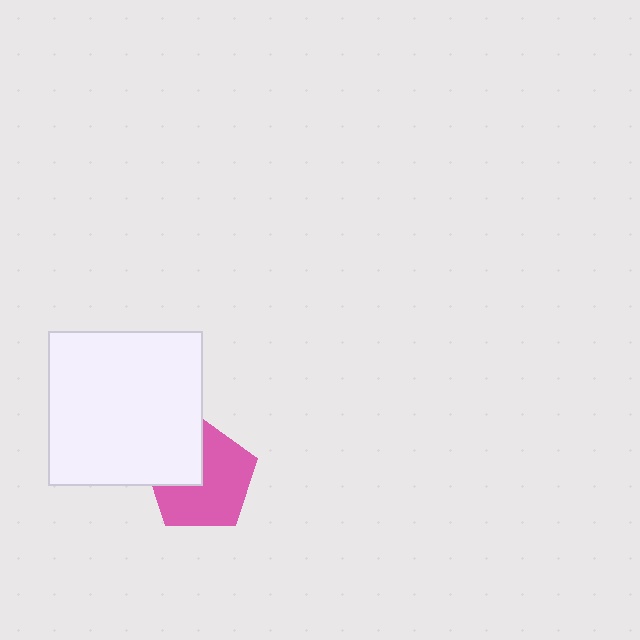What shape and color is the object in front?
The object in front is a white square.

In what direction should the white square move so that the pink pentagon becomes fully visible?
The white square should move toward the upper-left. That is the shortest direction to clear the overlap and leave the pink pentagon fully visible.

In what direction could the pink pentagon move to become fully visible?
The pink pentagon could move toward the lower-right. That would shift it out from behind the white square entirely.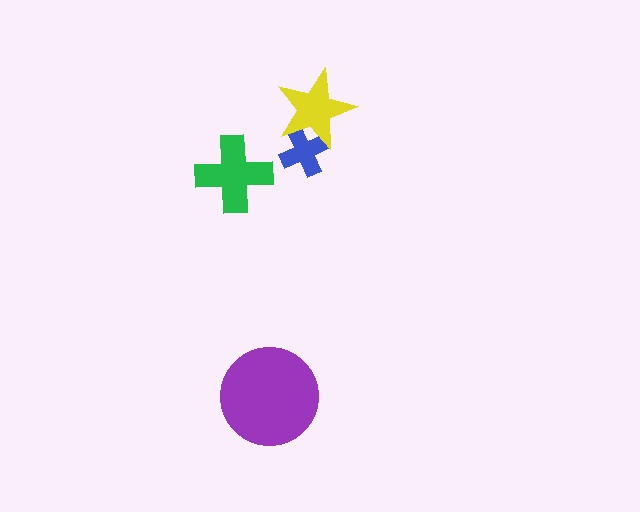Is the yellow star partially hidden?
No, no other shape covers it.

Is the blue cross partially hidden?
Yes, it is partially covered by another shape.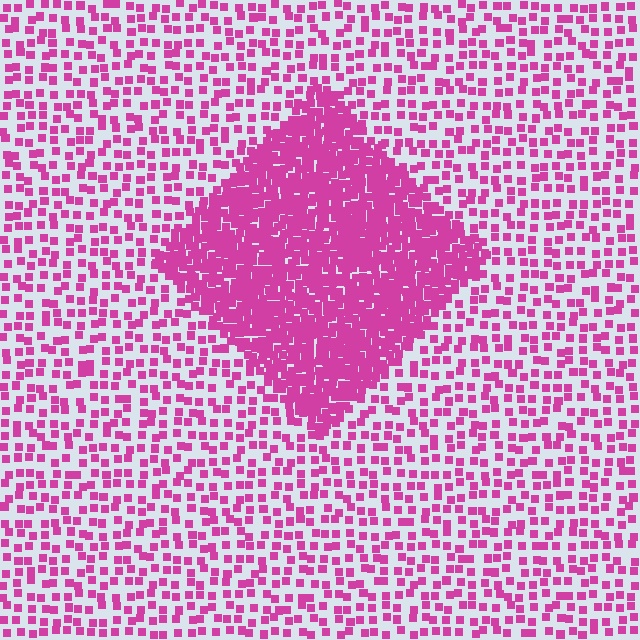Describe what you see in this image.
The image contains small magenta elements arranged at two different densities. A diamond-shaped region is visible where the elements are more densely packed than the surrounding area.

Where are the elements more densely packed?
The elements are more densely packed inside the diamond boundary.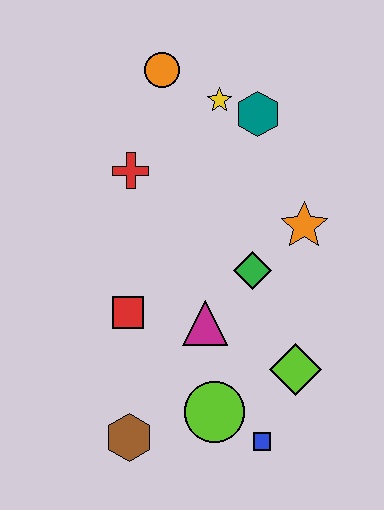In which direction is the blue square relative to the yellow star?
The blue square is below the yellow star.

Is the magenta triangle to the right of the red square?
Yes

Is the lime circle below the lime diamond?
Yes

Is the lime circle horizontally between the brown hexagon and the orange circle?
No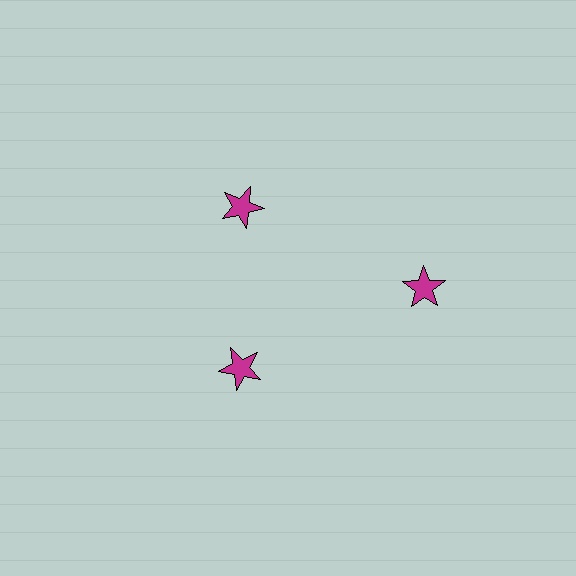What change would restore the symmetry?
The symmetry would be restored by moving it inward, back onto the ring so that all 3 stars sit at equal angles and equal distance from the center.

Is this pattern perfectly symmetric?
No. The 3 magenta stars are arranged in a ring, but one element near the 3 o'clock position is pushed outward from the center, breaking the 3-fold rotational symmetry.